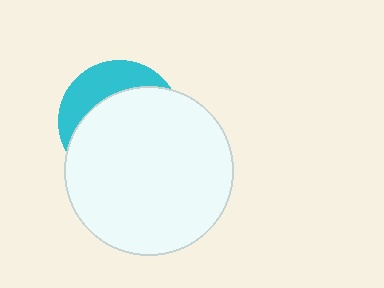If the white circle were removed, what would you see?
You would see the complete cyan circle.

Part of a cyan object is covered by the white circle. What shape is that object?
It is a circle.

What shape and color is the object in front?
The object in front is a white circle.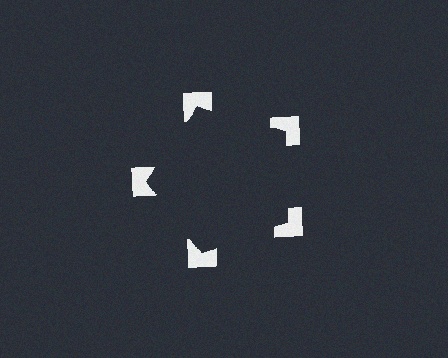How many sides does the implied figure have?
5 sides.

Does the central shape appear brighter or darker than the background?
It typically appears slightly darker than the background, even though no actual brightness change is drawn.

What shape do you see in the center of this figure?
An illusory pentagon — its edges are inferred from the aligned wedge cuts in the notched squares, not physically drawn.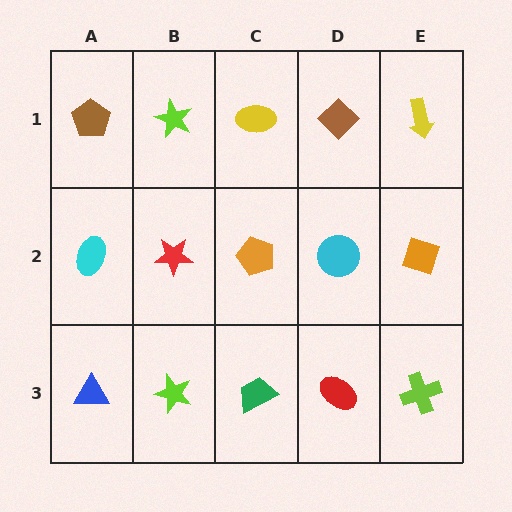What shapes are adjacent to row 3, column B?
A red star (row 2, column B), a blue triangle (row 3, column A), a green trapezoid (row 3, column C).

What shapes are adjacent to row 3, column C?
An orange pentagon (row 2, column C), a lime star (row 3, column B), a red ellipse (row 3, column D).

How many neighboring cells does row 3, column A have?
2.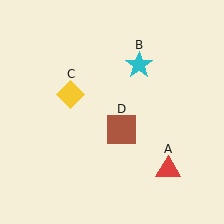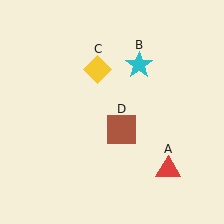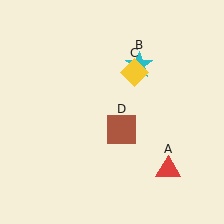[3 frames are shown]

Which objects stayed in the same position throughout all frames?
Red triangle (object A) and cyan star (object B) and brown square (object D) remained stationary.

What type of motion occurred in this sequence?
The yellow diamond (object C) rotated clockwise around the center of the scene.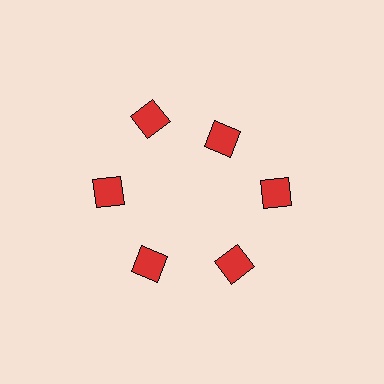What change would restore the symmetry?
The symmetry would be restored by moving it outward, back onto the ring so that all 6 squares sit at equal angles and equal distance from the center.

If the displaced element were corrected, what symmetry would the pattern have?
It would have 6-fold rotational symmetry — the pattern would map onto itself every 60 degrees.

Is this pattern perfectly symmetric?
No. The 6 red squares are arranged in a ring, but one element near the 1 o'clock position is pulled inward toward the center, breaking the 6-fold rotational symmetry.